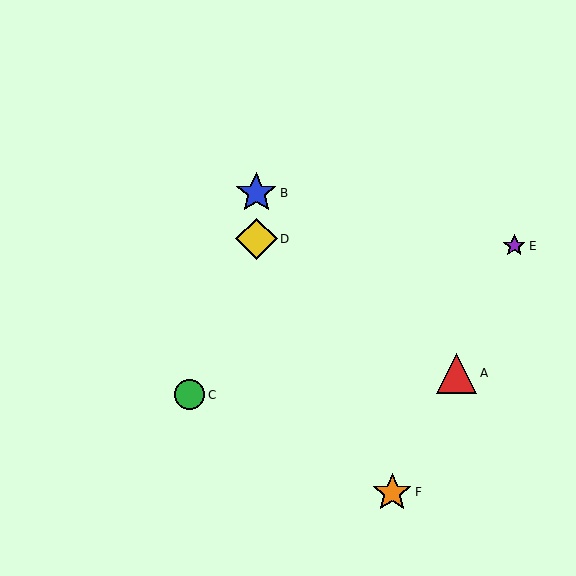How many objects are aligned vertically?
2 objects (B, D) are aligned vertically.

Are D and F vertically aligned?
No, D is at x≈256 and F is at x≈392.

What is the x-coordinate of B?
Object B is at x≈256.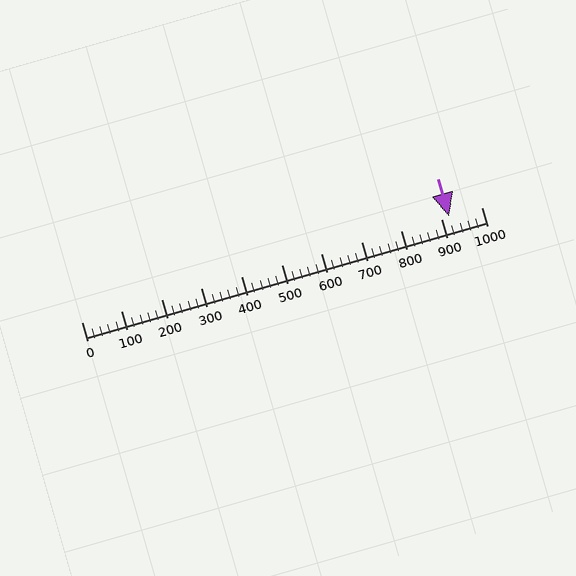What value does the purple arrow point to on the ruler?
The purple arrow points to approximately 920.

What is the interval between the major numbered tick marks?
The major tick marks are spaced 100 units apart.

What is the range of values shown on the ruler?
The ruler shows values from 0 to 1000.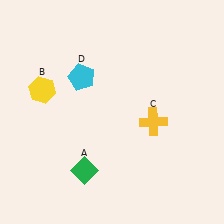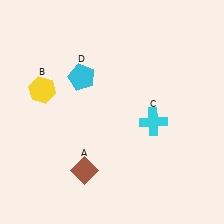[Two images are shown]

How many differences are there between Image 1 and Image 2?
There are 2 differences between the two images.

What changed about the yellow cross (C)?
In Image 1, C is yellow. In Image 2, it changed to cyan.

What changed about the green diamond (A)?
In Image 1, A is green. In Image 2, it changed to brown.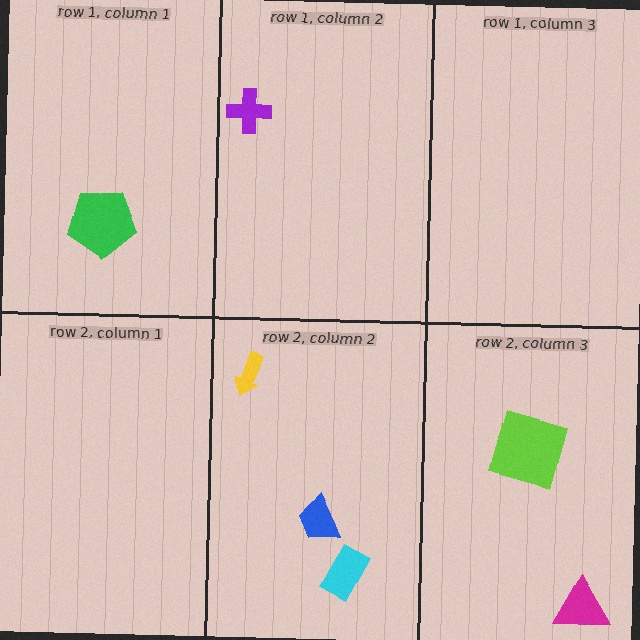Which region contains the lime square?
The row 2, column 3 region.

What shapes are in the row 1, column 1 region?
The green pentagon.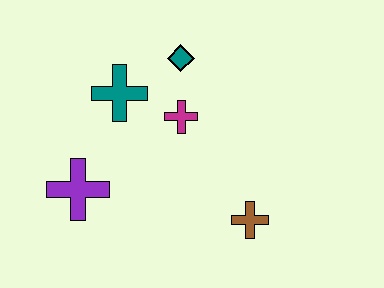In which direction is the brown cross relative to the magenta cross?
The brown cross is below the magenta cross.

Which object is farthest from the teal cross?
The brown cross is farthest from the teal cross.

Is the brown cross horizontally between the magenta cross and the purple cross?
No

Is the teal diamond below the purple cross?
No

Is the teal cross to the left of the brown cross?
Yes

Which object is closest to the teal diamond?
The magenta cross is closest to the teal diamond.